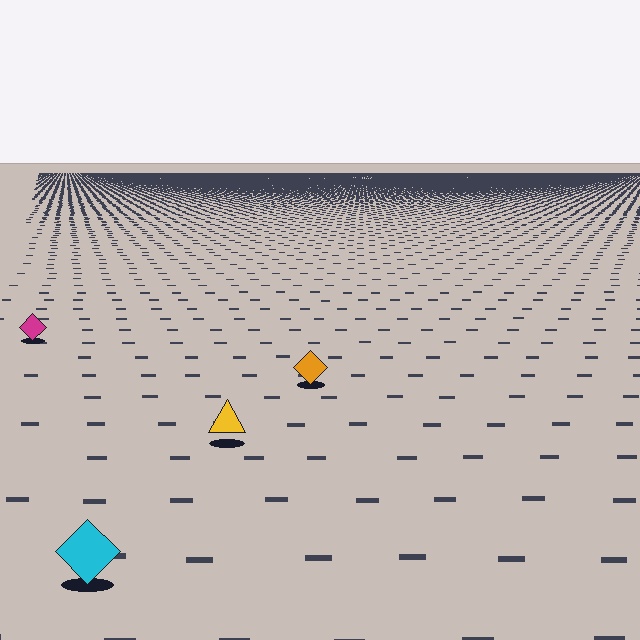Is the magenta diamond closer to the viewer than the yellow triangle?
No. The yellow triangle is closer — you can tell from the texture gradient: the ground texture is coarser near it.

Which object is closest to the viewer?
The cyan diamond is closest. The texture marks near it are larger and more spread out.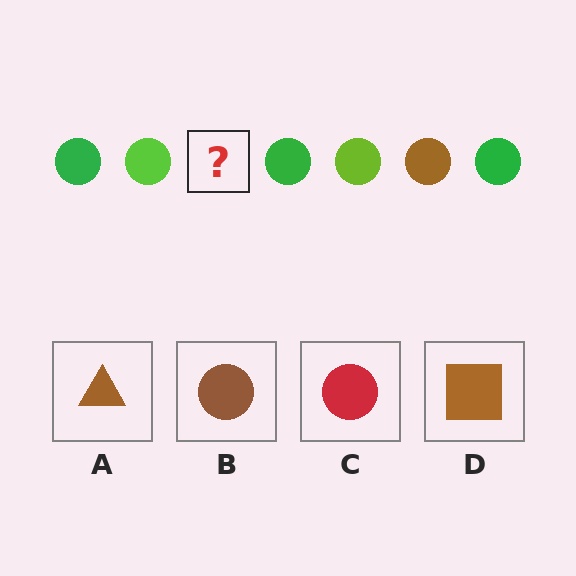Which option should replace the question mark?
Option B.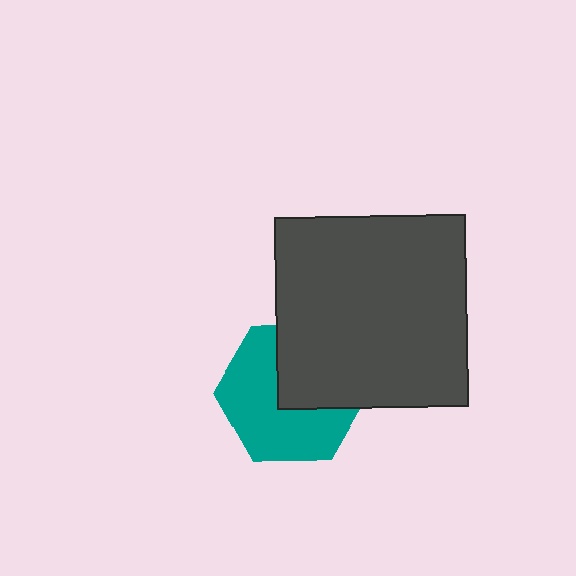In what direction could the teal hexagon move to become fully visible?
The teal hexagon could move toward the lower-left. That would shift it out from behind the dark gray square entirely.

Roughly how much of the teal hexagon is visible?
About half of it is visible (roughly 60%).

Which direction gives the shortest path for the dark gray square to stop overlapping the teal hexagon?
Moving toward the upper-right gives the shortest separation.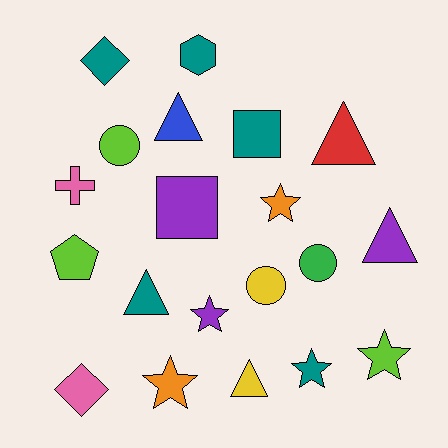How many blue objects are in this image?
There is 1 blue object.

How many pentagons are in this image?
There is 1 pentagon.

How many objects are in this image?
There are 20 objects.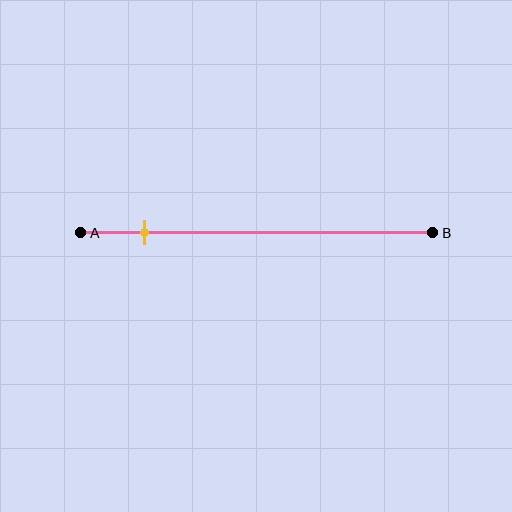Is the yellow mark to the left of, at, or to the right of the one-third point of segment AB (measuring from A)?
The yellow mark is to the left of the one-third point of segment AB.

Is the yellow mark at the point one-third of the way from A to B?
No, the mark is at about 20% from A, not at the 33% one-third point.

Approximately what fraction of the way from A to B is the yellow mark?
The yellow mark is approximately 20% of the way from A to B.